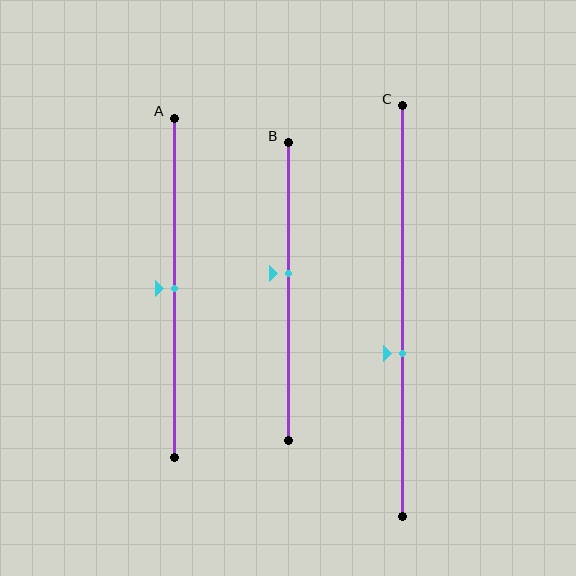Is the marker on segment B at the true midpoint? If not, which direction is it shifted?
No, the marker on segment B is shifted upward by about 6% of the segment length.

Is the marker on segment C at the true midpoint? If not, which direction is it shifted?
No, the marker on segment C is shifted downward by about 10% of the segment length.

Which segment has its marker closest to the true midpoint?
Segment A has its marker closest to the true midpoint.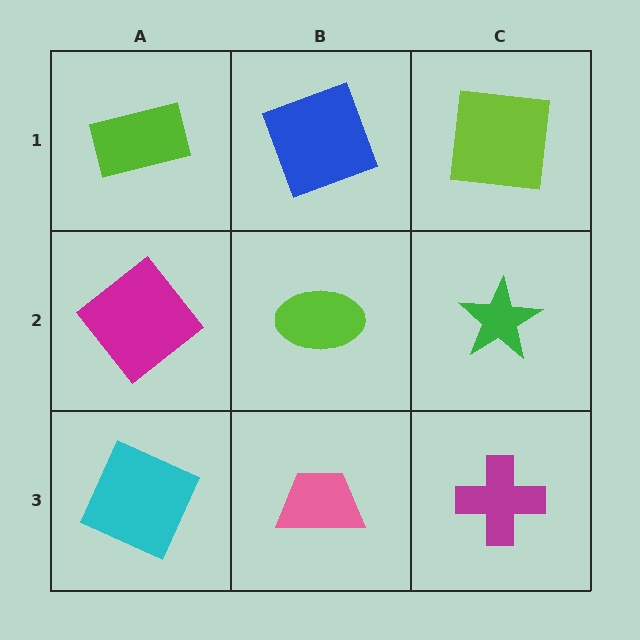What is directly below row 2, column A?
A cyan square.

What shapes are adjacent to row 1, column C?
A green star (row 2, column C), a blue square (row 1, column B).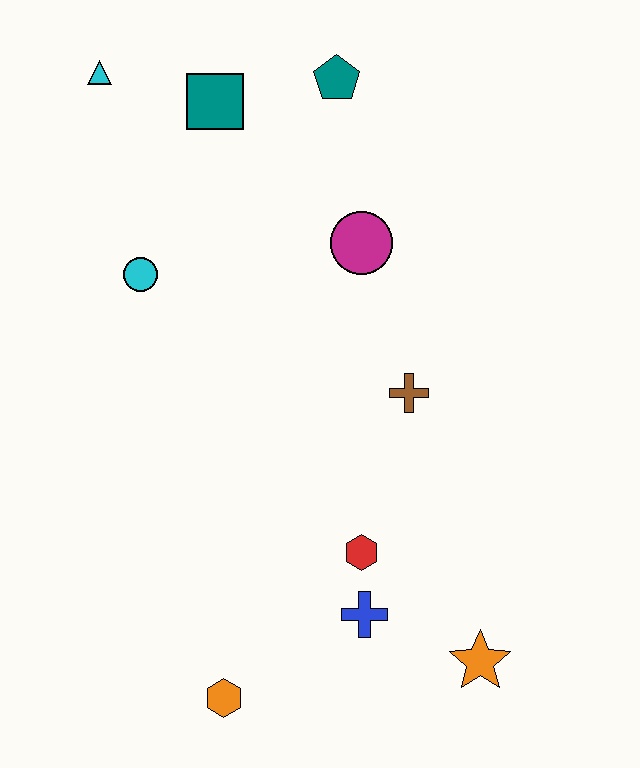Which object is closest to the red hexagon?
The blue cross is closest to the red hexagon.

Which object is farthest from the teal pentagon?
The orange hexagon is farthest from the teal pentagon.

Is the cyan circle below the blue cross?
No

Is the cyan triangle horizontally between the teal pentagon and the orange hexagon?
No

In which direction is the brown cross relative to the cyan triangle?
The brown cross is below the cyan triangle.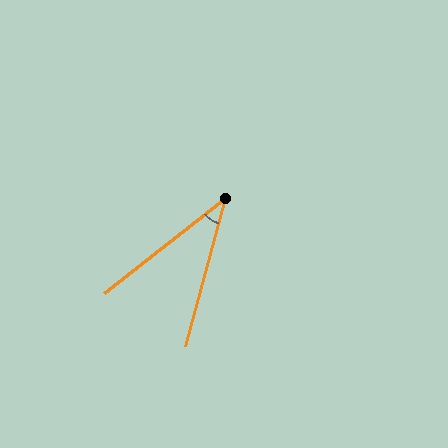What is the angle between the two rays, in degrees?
Approximately 37 degrees.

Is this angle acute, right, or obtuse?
It is acute.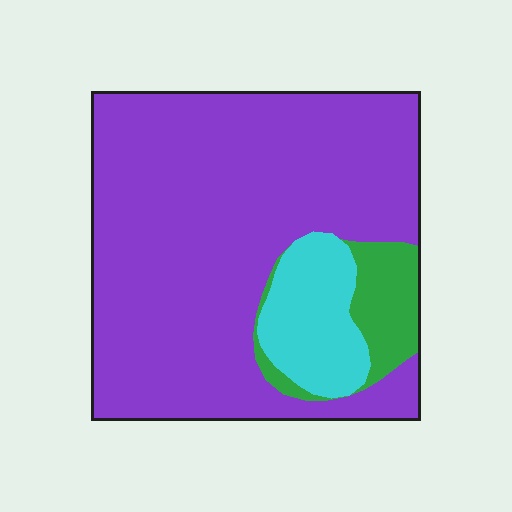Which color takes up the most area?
Purple, at roughly 80%.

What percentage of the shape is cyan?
Cyan covers roughly 10% of the shape.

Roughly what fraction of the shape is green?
Green covers roughly 10% of the shape.